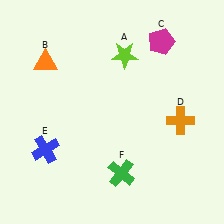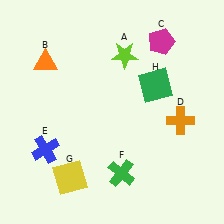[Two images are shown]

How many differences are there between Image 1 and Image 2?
There are 2 differences between the two images.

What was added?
A yellow square (G), a green square (H) were added in Image 2.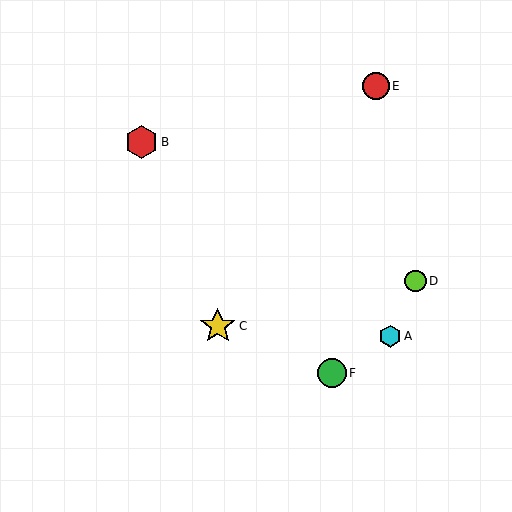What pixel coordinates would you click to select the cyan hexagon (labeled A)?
Click at (390, 336) to select the cyan hexagon A.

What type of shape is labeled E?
Shape E is a red circle.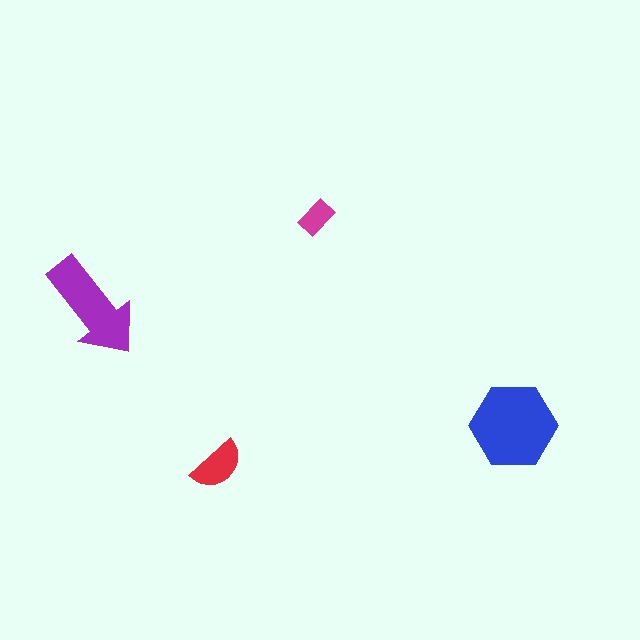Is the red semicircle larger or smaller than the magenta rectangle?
Larger.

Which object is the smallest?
The magenta rectangle.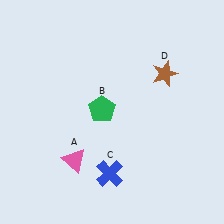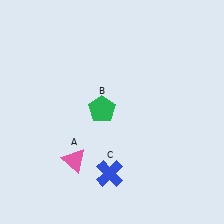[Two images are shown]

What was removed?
The brown star (D) was removed in Image 2.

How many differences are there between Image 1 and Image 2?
There is 1 difference between the two images.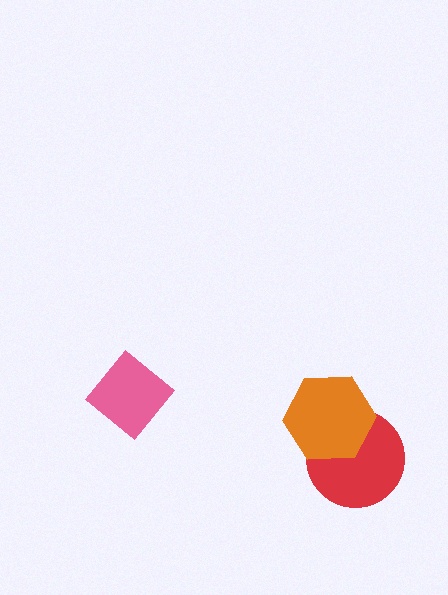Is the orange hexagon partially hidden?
No, no other shape covers it.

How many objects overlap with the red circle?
1 object overlaps with the red circle.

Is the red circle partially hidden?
Yes, it is partially covered by another shape.